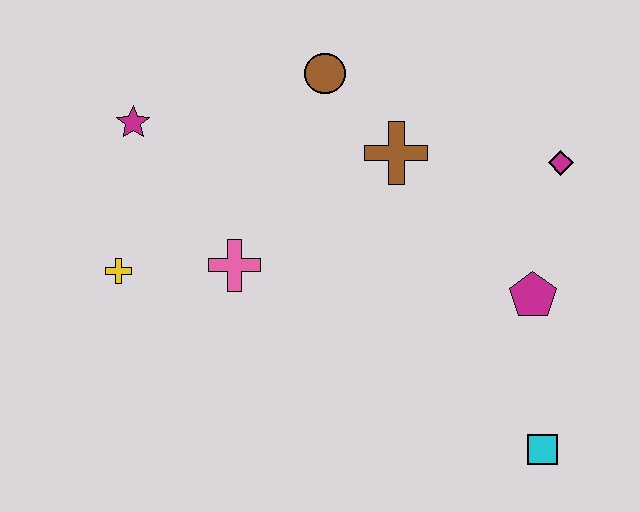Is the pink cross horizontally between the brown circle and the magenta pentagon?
No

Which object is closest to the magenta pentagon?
The magenta diamond is closest to the magenta pentagon.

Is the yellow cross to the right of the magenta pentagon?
No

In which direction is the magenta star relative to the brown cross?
The magenta star is to the left of the brown cross.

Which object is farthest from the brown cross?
The cyan square is farthest from the brown cross.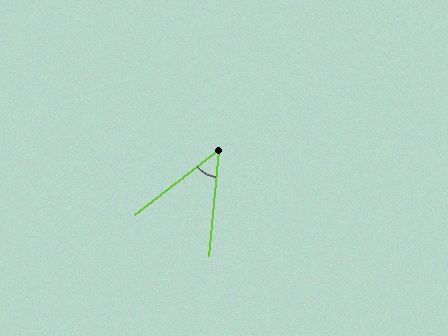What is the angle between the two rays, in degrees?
Approximately 47 degrees.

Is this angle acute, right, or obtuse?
It is acute.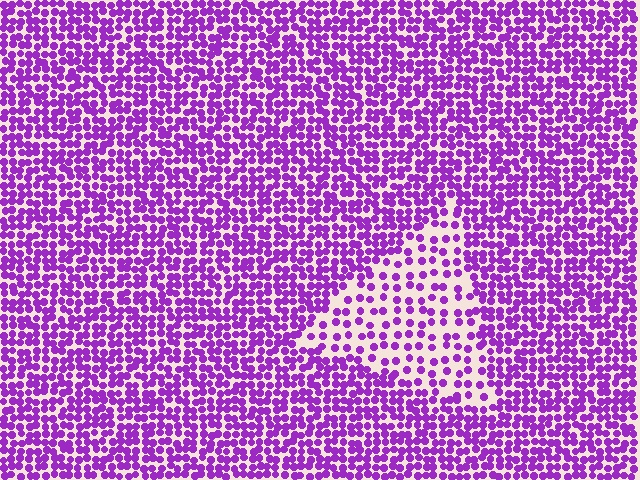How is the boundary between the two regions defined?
The boundary is defined by a change in element density (approximately 2.2x ratio). All elements are the same color, size, and shape.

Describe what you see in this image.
The image contains small purple elements arranged at two different densities. A triangle-shaped region is visible where the elements are less densely packed than the surrounding area.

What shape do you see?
I see a triangle.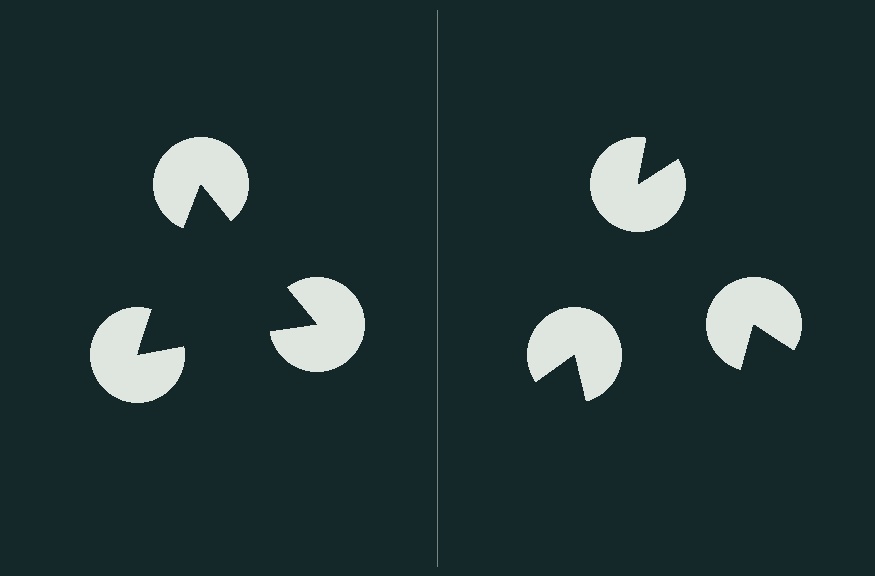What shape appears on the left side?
An illusory triangle.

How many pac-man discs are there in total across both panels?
6 — 3 on each side.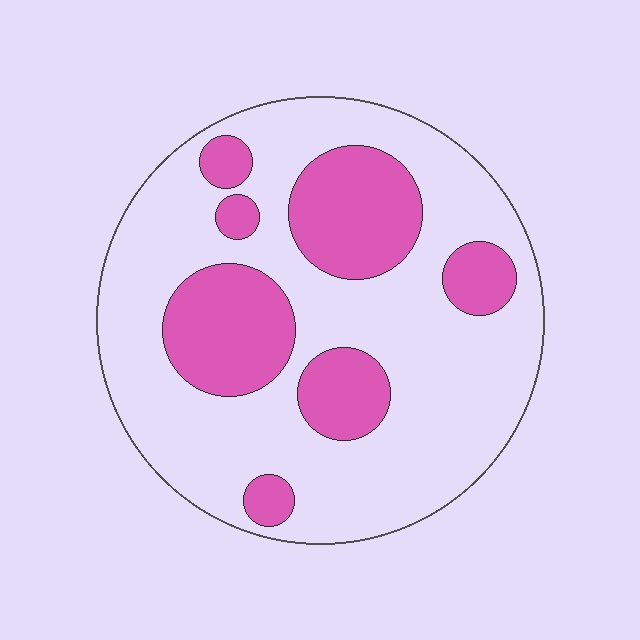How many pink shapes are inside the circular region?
7.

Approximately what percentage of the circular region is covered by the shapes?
Approximately 30%.